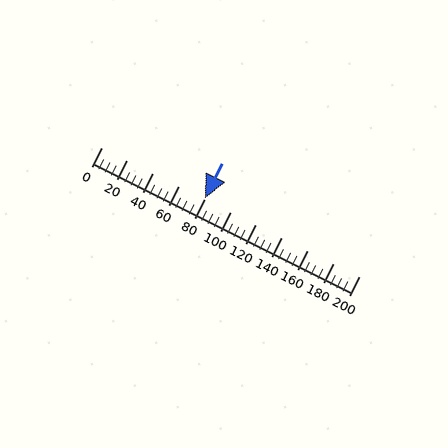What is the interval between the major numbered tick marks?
The major tick marks are spaced 20 units apart.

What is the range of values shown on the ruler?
The ruler shows values from 0 to 200.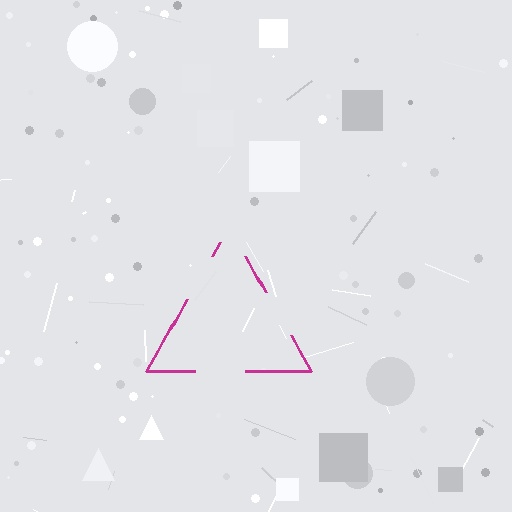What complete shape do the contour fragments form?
The contour fragments form a triangle.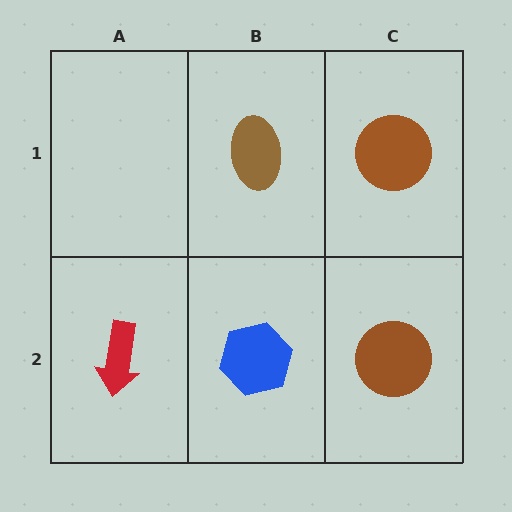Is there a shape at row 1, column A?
No, that cell is empty.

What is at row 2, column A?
A red arrow.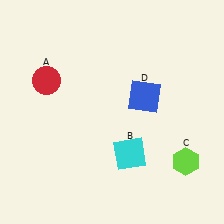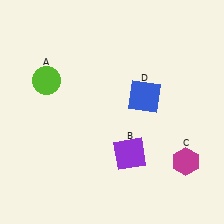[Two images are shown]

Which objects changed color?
A changed from red to lime. B changed from cyan to purple. C changed from lime to magenta.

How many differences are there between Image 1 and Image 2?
There are 3 differences between the two images.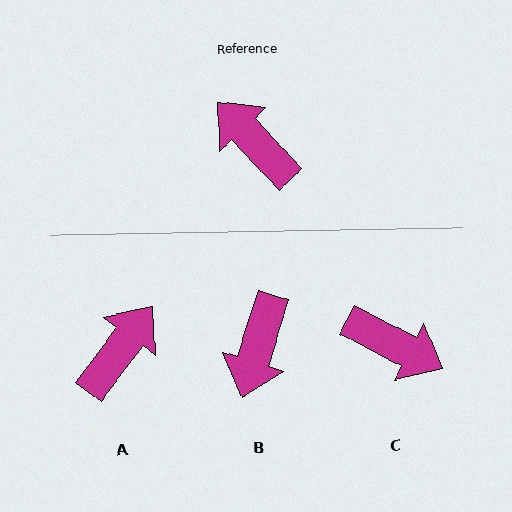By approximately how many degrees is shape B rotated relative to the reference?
Approximately 119 degrees counter-clockwise.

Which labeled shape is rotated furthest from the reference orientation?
C, about 161 degrees away.